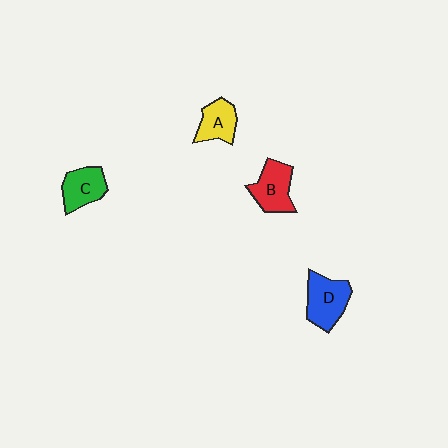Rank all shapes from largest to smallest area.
From largest to smallest: D (blue), B (red), C (green), A (yellow).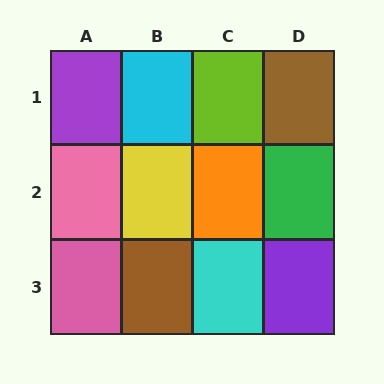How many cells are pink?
2 cells are pink.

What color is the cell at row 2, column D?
Green.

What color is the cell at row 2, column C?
Orange.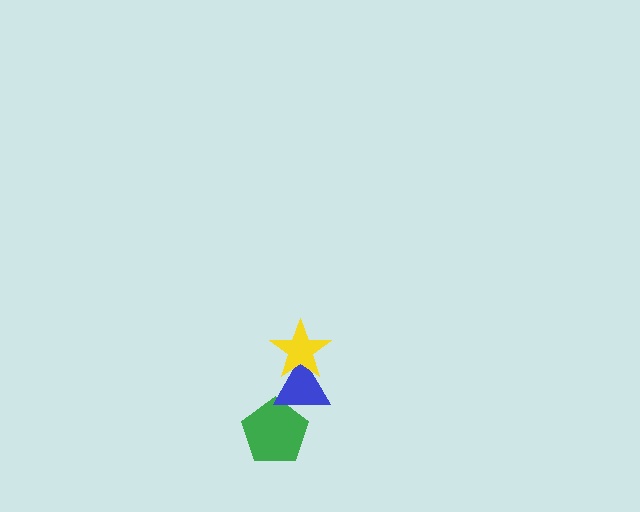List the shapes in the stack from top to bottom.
From top to bottom: the yellow star, the blue triangle, the green pentagon.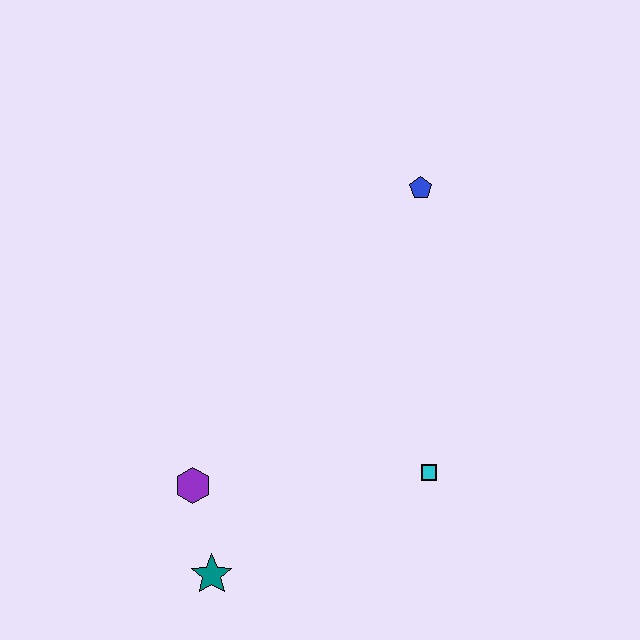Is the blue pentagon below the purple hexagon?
No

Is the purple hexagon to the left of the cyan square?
Yes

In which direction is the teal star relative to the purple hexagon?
The teal star is below the purple hexagon.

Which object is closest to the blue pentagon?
The cyan square is closest to the blue pentagon.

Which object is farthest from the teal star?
The blue pentagon is farthest from the teal star.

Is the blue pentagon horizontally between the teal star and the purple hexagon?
No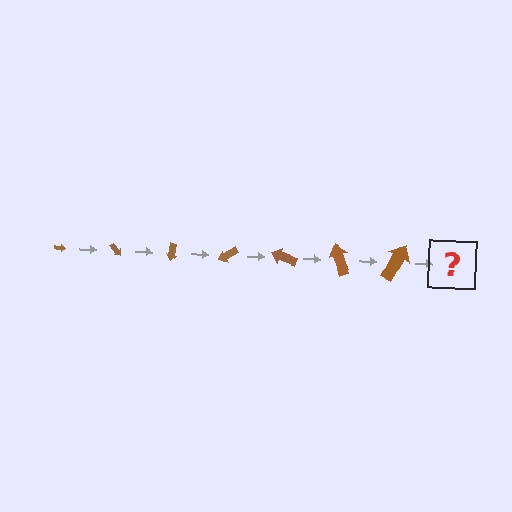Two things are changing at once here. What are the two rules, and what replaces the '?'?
The two rules are that the arrow grows larger each step and it rotates 50 degrees each step. The '?' should be an arrow, larger than the previous one and rotated 350 degrees from the start.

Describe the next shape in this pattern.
It should be an arrow, larger than the previous one and rotated 350 degrees from the start.